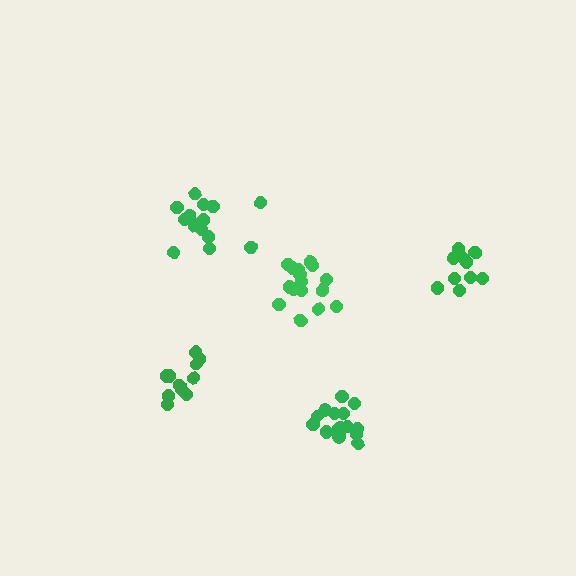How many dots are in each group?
Group 1: 11 dots, Group 2: 16 dots, Group 3: 16 dots, Group 4: 16 dots, Group 5: 11 dots (70 total).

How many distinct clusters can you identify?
There are 5 distinct clusters.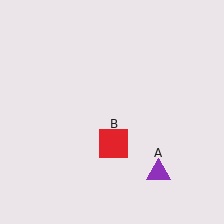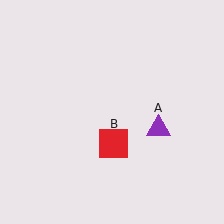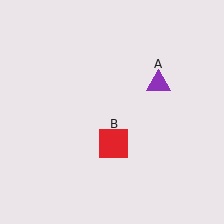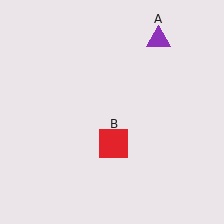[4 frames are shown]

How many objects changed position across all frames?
1 object changed position: purple triangle (object A).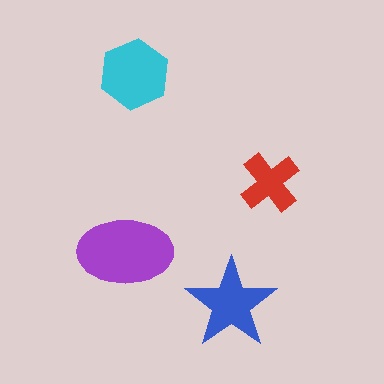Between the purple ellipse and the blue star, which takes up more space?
The purple ellipse.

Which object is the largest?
The purple ellipse.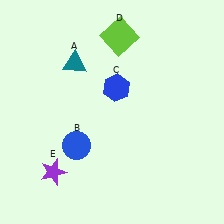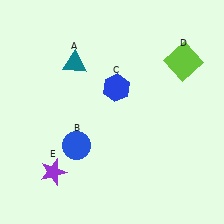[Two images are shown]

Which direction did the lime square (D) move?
The lime square (D) moved right.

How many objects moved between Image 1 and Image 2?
1 object moved between the two images.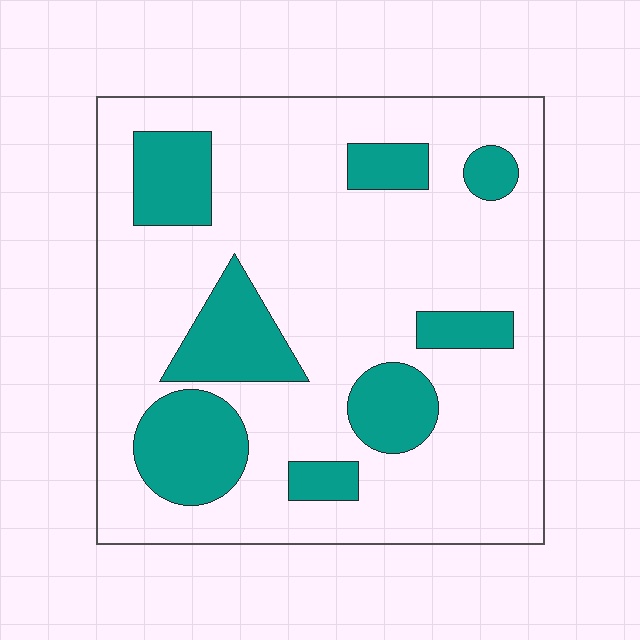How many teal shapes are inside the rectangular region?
8.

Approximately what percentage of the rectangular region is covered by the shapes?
Approximately 25%.